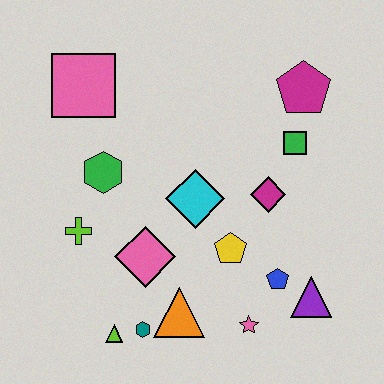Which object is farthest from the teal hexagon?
The magenta pentagon is farthest from the teal hexagon.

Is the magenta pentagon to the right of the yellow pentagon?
Yes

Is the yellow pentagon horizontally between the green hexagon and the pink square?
No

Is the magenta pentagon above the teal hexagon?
Yes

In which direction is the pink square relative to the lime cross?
The pink square is above the lime cross.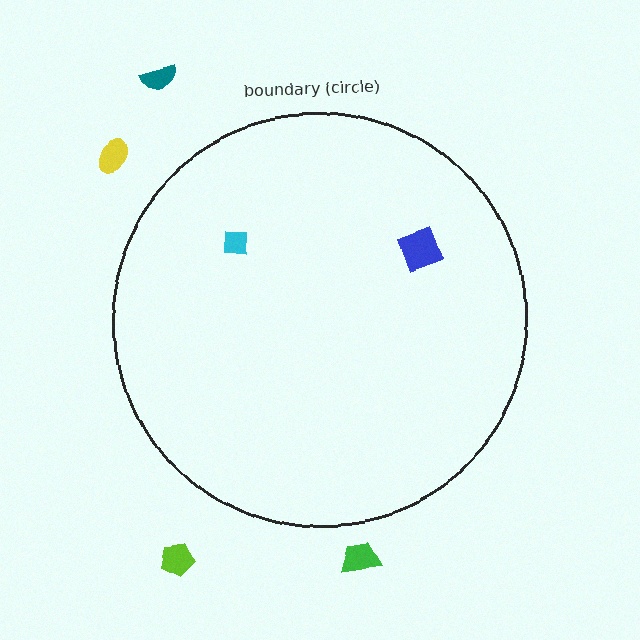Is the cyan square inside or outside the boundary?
Inside.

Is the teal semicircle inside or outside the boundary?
Outside.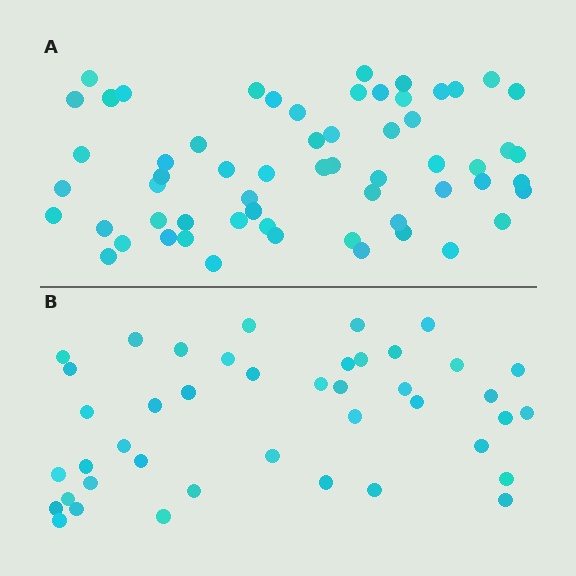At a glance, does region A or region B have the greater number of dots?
Region A (the top region) has more dots.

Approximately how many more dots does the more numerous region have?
Region A has approximately 20 more dots than region B.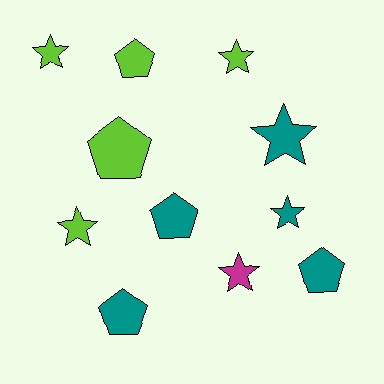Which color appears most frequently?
Lime, with 5 objects.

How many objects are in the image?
There are 11 objects.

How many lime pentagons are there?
There are 2 lime pentagons.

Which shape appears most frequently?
Star, with 6 objects.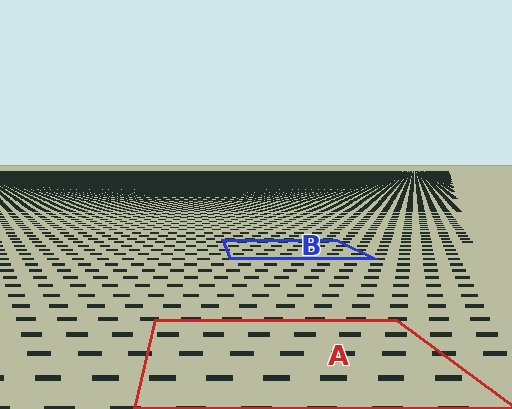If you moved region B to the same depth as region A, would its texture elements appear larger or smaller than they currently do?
They would appear larger. At a closer depth, the same texture elements are projected at a bigger on-screen size.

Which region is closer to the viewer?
Region A is closer. The texture elements there are larger and more spread out.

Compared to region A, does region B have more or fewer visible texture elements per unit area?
Region B has more texture elements per unit area — they are packed more densely because it is farther away.